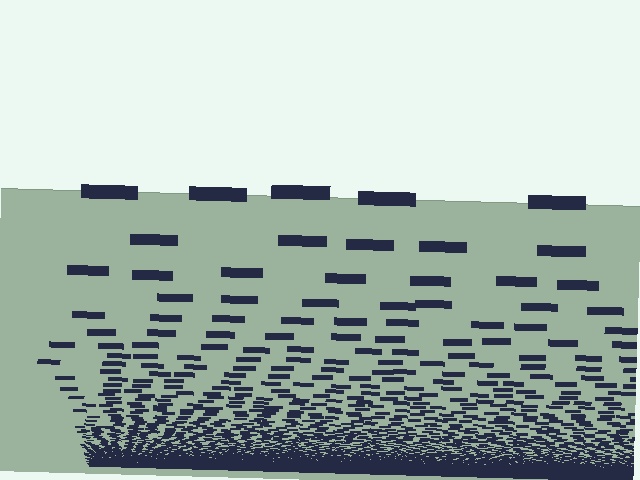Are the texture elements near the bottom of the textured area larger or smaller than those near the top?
Smaller. The gradient is inverted — elements near the bottom are smaller and denser.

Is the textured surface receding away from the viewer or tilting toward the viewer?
The surface appears to tilt toward the viewer. Texture elements get larger and sparser toward the top.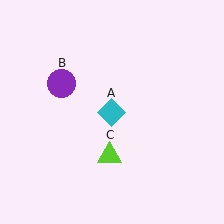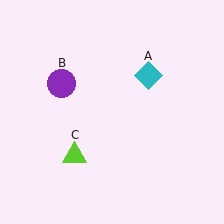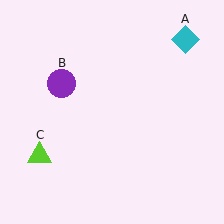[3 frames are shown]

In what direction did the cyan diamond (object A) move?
The cyan diamond (object A) moved up and to the right.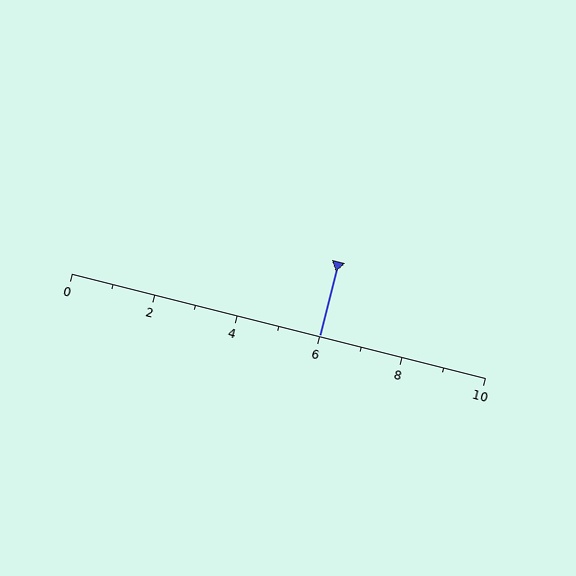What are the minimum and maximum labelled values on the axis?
The axis runs from 0 to 10.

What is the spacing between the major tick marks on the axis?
The major ticks are spaced 2 apart.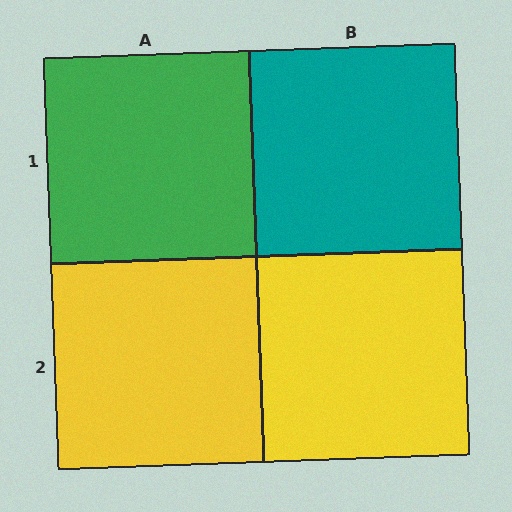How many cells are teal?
1 cell is teal.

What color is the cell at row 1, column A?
Green.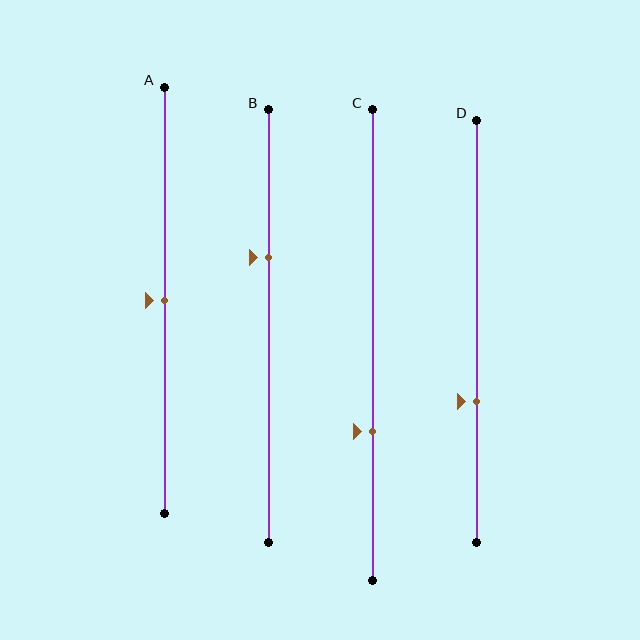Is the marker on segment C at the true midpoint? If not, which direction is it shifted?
No, the marker on segment C is shifted downward by about 18% of the segment length.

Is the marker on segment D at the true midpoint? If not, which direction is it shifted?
No, the marker on segment D is shifted downward by about 17% of the segment length.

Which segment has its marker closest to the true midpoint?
Segment A has its marker closest to the true midpoint.